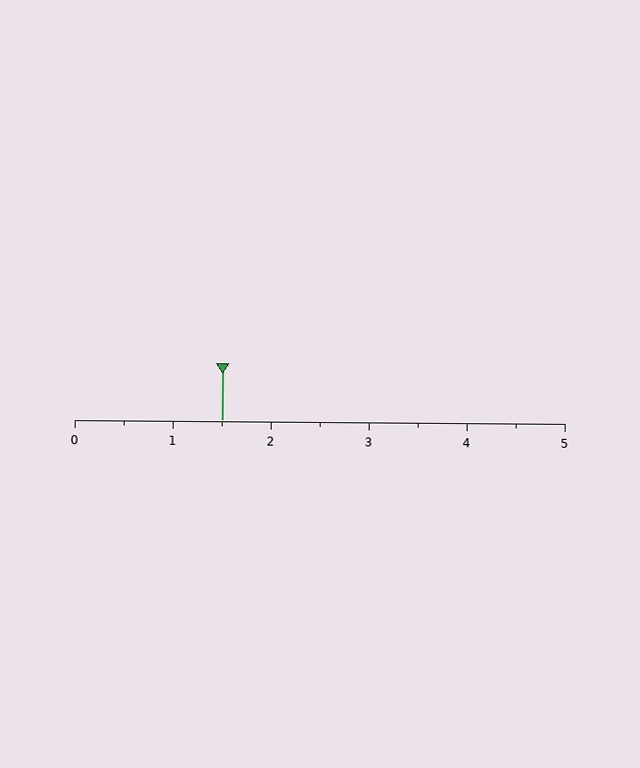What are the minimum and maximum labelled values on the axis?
The axis runs from 0 to 5.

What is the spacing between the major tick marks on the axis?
The major ticks are spaced 1 apart.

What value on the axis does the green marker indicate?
The marker indicates approximately 1.5.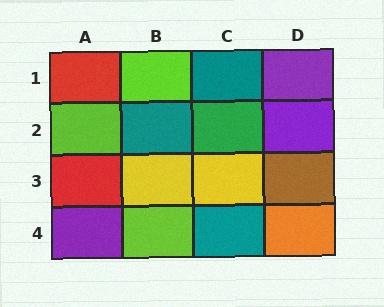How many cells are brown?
1 cell is brown.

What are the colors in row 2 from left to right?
Lime, teal, green, purple.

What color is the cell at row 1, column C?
Teal.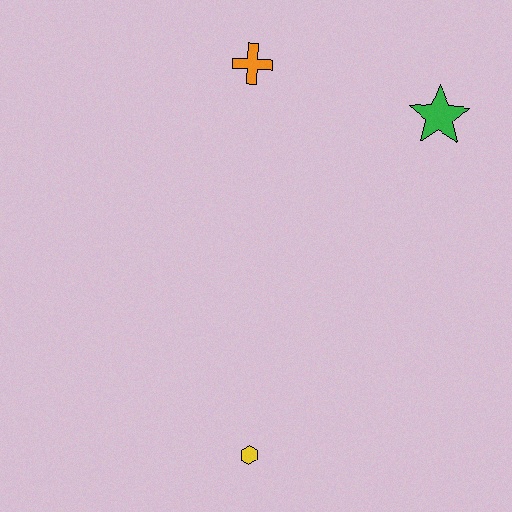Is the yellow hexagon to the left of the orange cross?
No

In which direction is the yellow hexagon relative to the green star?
The yellow hexagon is below the green star.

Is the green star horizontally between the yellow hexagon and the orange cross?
No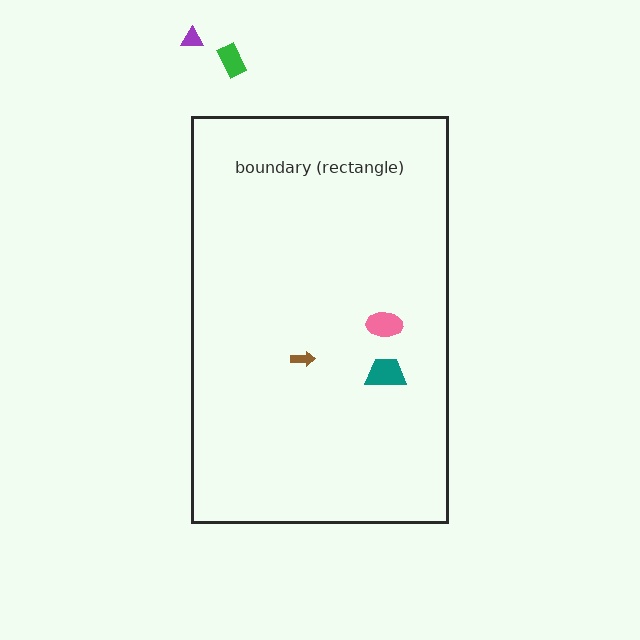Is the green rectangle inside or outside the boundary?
Outside.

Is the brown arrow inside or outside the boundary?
Inside.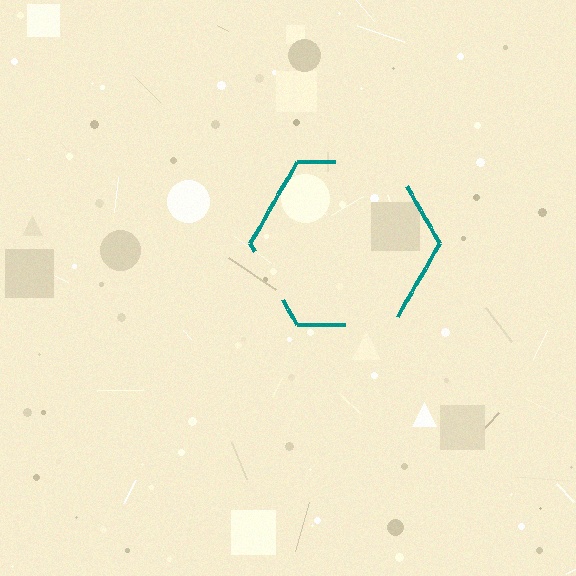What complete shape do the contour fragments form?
The contour fragments form a hexagon.